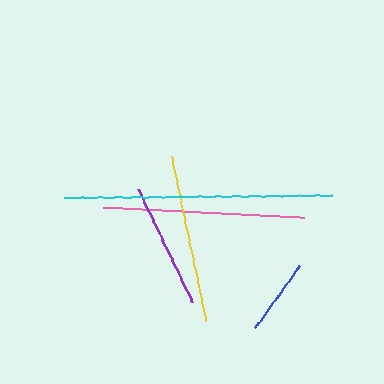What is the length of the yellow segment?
The yellow segment is approximately 169 pixels long.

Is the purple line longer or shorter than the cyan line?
The cyan line is longer than the purple line.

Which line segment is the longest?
The cyan line is the longest at approximately 268 pixels.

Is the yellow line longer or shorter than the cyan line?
The cyan line is longer than the yellow line.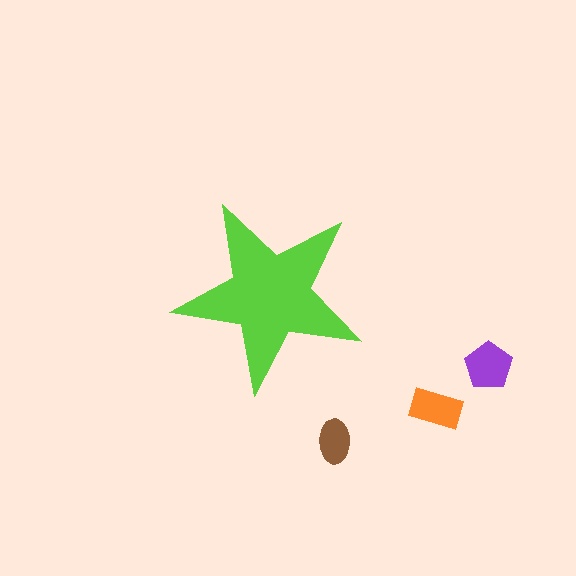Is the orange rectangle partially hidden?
No, the orange rectangle is fully visible.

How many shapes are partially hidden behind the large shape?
0 shapes are partially hidden.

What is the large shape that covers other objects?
A lime star.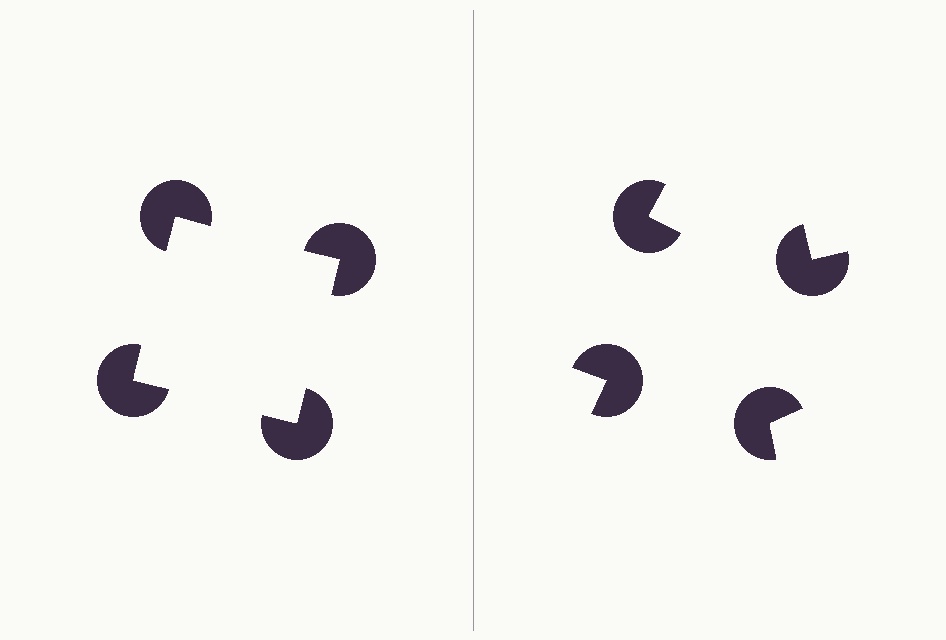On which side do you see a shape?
An illusory square appears on the left side. On the right side the wedge cuts are rotated, so no coherent shape forms.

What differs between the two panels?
The pac-man discs are positioned identically on both sides; only the wedge orientations differ. On the left they align to a square; on the right they are misaligned.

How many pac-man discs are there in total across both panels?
8 — 4 on each side.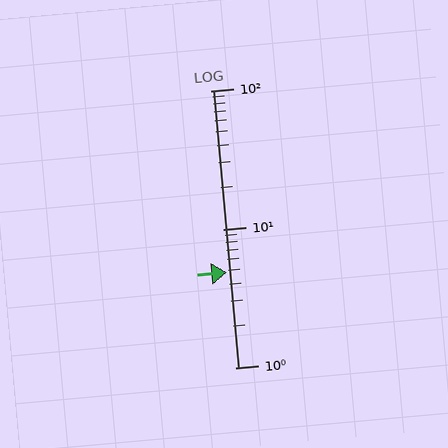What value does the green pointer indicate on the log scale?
The pointer indicates approximately 4.9.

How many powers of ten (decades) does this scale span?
The scale spans 2 decades, from 1 to 100.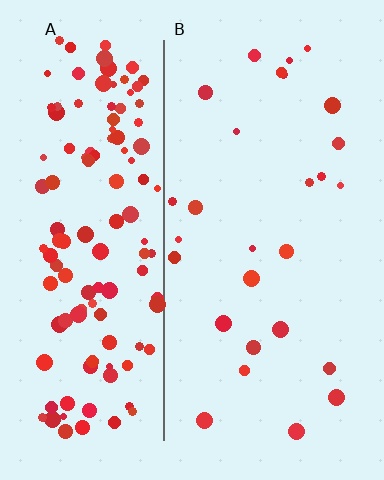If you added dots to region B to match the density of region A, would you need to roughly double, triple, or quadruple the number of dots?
Approximately quadruple.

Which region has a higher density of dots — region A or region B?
A (the left).